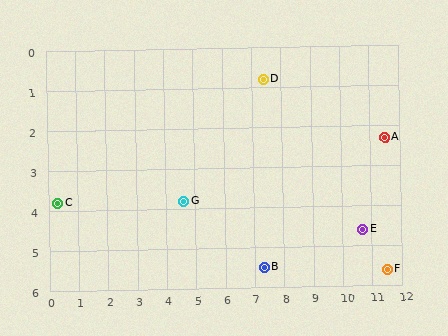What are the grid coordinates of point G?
Point G is at approximately (4.6, 3.8).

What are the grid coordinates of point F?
Point F is at approximately (11.5, 5.6).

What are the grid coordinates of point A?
Point A is at approximately (11.5, 2.3).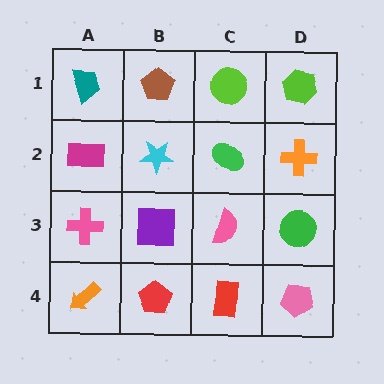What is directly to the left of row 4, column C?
A red pentagon.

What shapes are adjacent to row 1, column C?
A green ellipse (row 2, column C), a brown pentagon (row 1, column B), a lime hexagon (row 1, column D).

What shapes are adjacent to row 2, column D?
A lime hexagon (row 1, column D), a green circle (row 3, column D), a green ellipse (row 2, column C).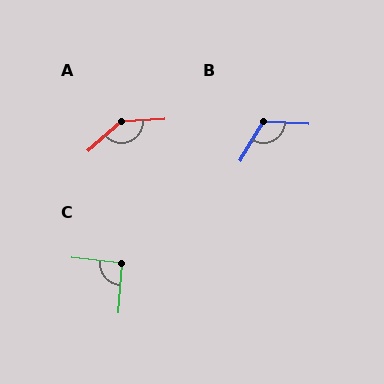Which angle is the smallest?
C, at approximately 92 degrees.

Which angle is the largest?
A, at approximately 142 degrees.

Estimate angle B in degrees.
Approximately 118 degrees.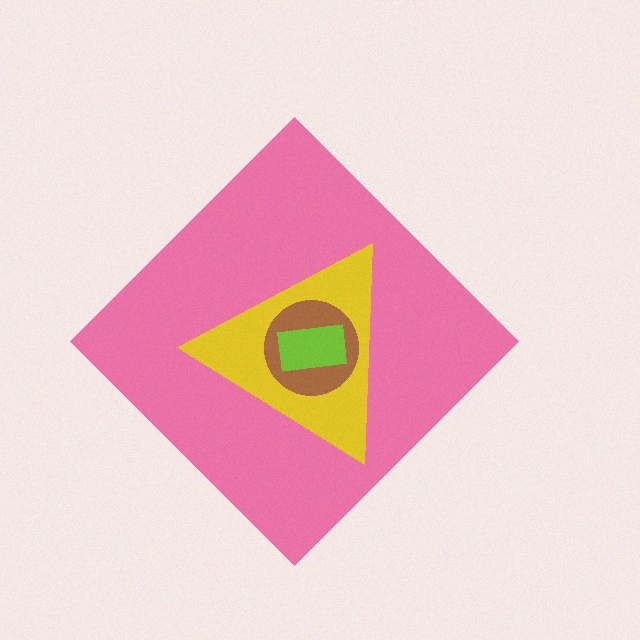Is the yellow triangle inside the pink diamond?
Yes.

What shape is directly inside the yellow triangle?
The brown circle.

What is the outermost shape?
The pink diamond.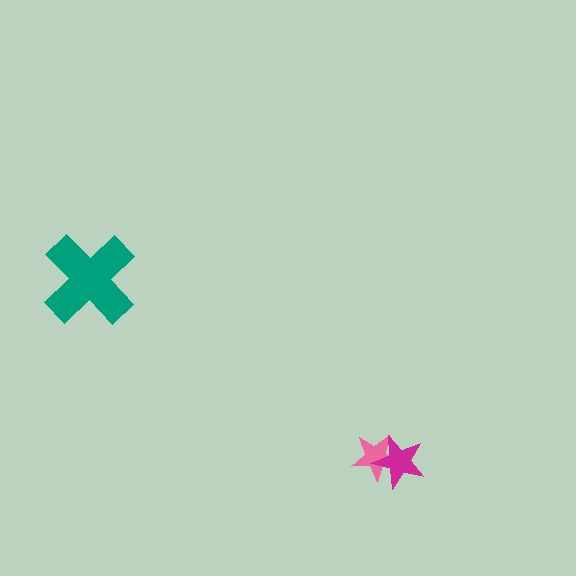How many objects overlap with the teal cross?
0 objects overlap with the teal cross.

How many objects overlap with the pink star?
1 object overlaps with the pink star.